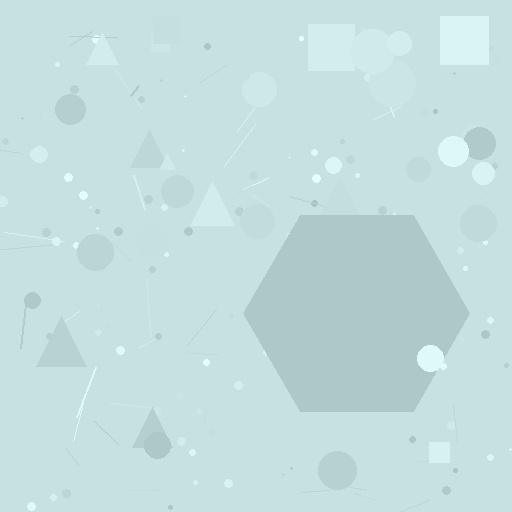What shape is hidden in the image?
A hexagon is hidden in the image.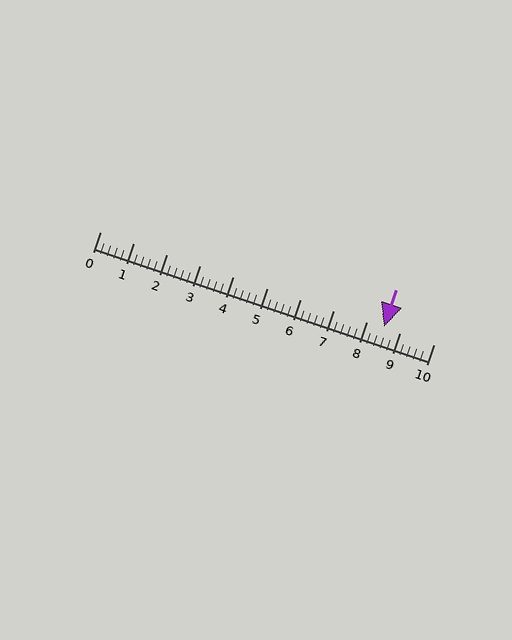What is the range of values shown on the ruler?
The ruler shows values from 0 to 10.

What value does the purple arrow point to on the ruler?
The purple arrow points to approximately 8.5.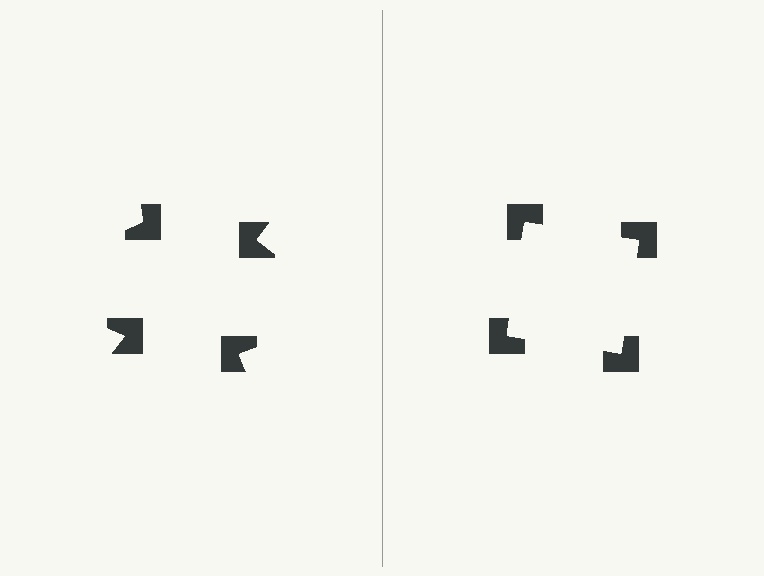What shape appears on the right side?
An illusory square.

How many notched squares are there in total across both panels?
8 — 4 on each side.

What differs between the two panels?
The notched squares are positioned identically on both sides; only the wedge orientations differ. On the right they align to a square; on the left they are misaligned.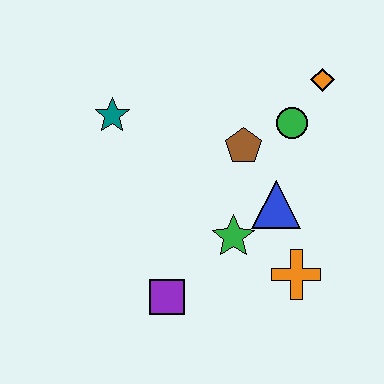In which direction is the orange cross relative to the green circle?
The orange cross is below the green circle.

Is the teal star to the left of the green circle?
Yes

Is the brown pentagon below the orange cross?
No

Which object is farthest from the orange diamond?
The purple square is farthest from the orange diamond.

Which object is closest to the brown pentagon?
The green circle is closest to the brown pentagon.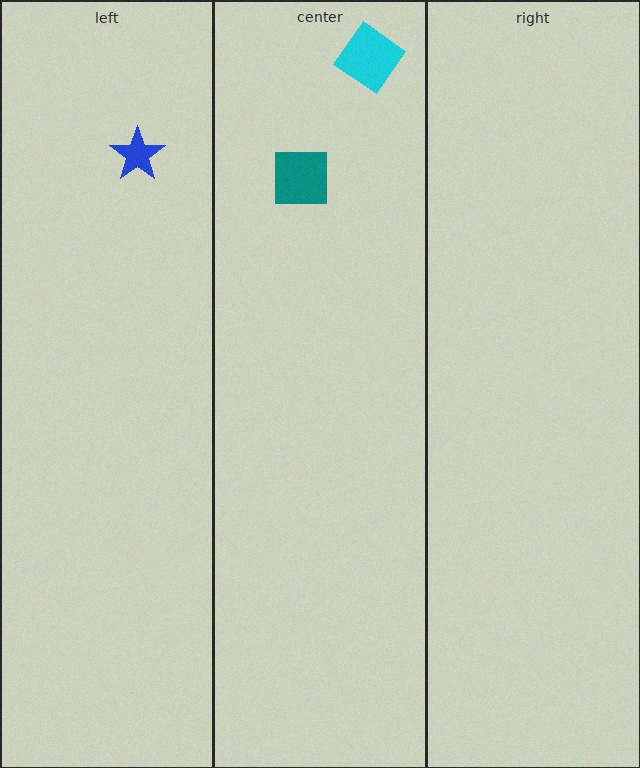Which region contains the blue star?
The left region.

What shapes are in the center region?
The cyan diamond, the teal square.